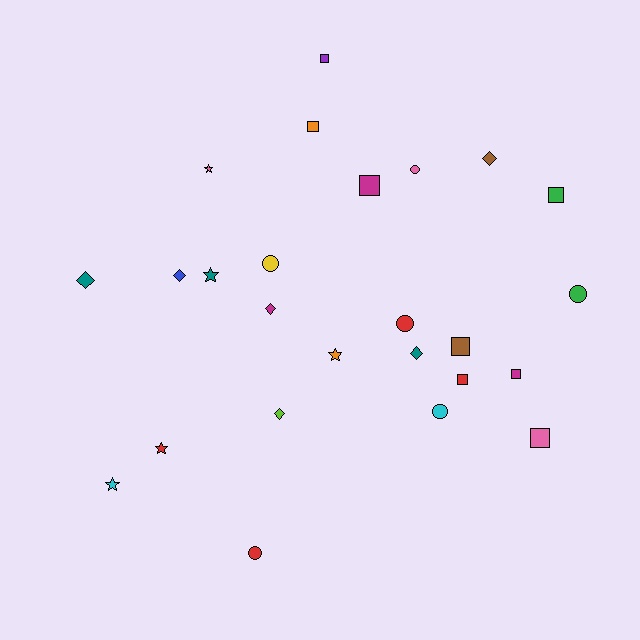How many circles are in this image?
There are 6 circles.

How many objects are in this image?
There are 25 objects.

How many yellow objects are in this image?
There is 1 yellow object.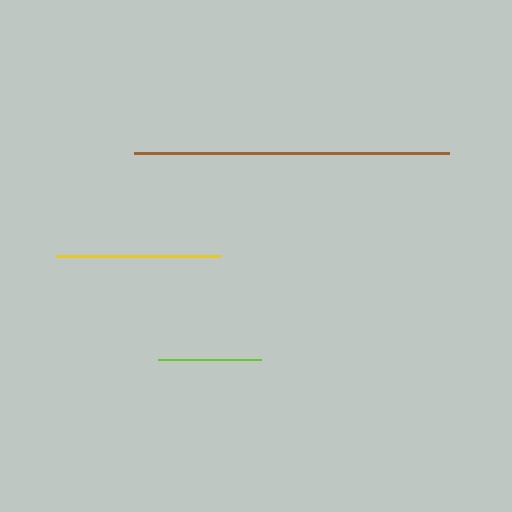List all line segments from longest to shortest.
From longest to shortest: brown, yellow, lime.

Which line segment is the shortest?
The lime line is the shortest at approximately 103 pixels.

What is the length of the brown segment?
The brown segment is approximately 314 pixels long.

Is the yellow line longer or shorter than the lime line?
The yellow line is longer than the lime line.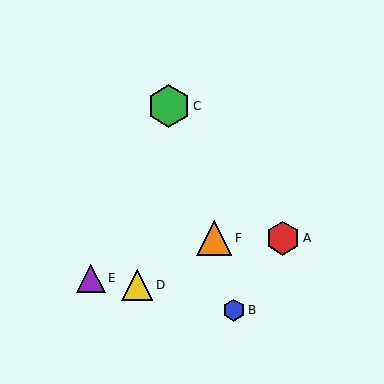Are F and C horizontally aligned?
No, F is at y≈238 and C is at y≈106.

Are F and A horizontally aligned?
Yes, both are at y≈238.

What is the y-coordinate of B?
Object B is at y≈310.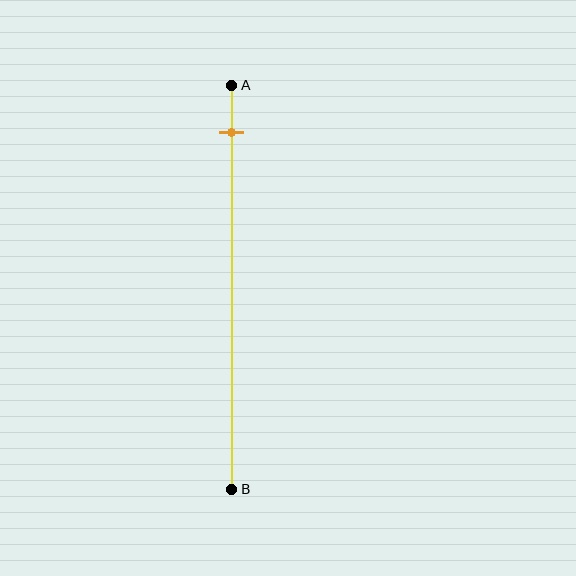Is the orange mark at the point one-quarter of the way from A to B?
No, the mark is at about 10% from A, not at the 25% one-quarter point.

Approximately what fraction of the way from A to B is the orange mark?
The orange mark is approximately 10% of the way from A to B.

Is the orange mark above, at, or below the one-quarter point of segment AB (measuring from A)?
The orange mark is above the one-quarter point of segment AB.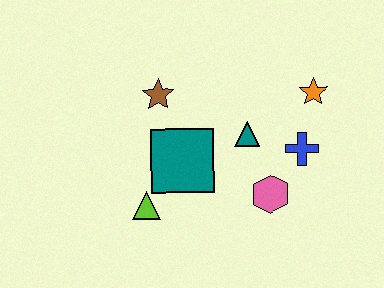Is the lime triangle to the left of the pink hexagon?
Yes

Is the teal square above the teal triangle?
No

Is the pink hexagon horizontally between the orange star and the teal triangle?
Yes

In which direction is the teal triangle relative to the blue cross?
The teal triangle is to the left of the blue cross.